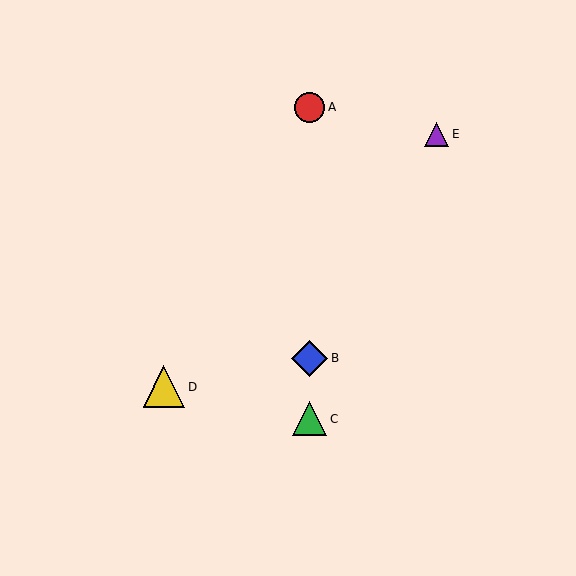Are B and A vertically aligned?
Yes, both are at x≈310.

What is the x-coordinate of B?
Object B is at x≈310.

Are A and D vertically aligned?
No, A is at x≈310 and D is at x≈164.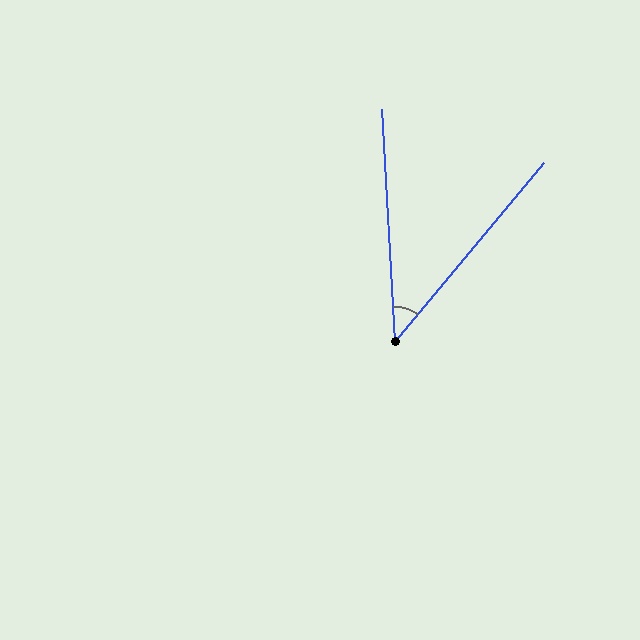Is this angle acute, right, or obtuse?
It is acute.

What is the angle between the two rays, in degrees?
Approximately 43 degrees.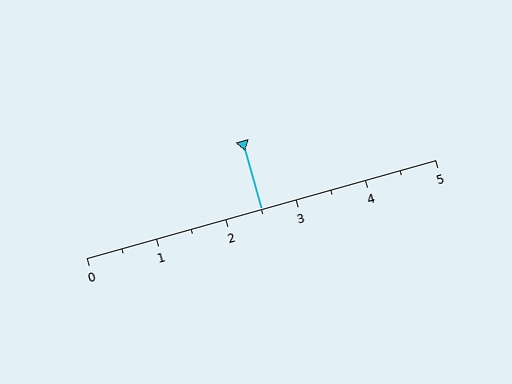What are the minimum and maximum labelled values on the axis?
The axis runs from 0 to 5.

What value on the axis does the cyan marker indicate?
The marker indicates approximately 2.5.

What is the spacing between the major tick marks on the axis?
The major ticks are spaced 1 apart.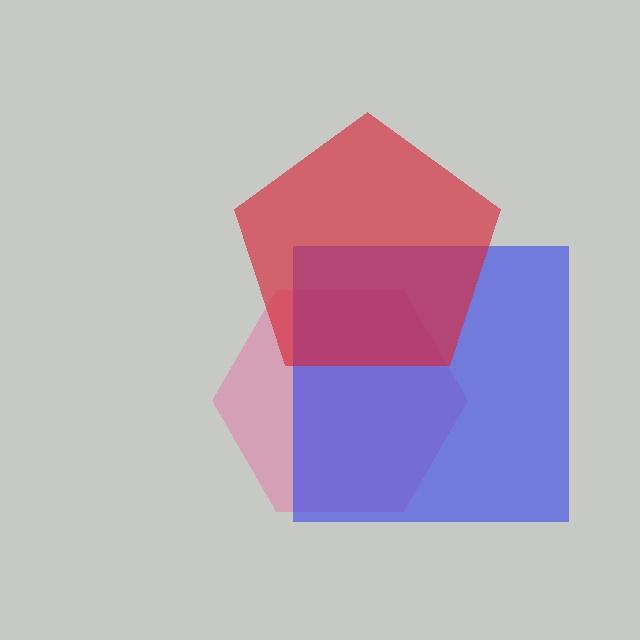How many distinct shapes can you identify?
There are 3 distinct shapes: a pink hexagon, a blue square, a red pentagon.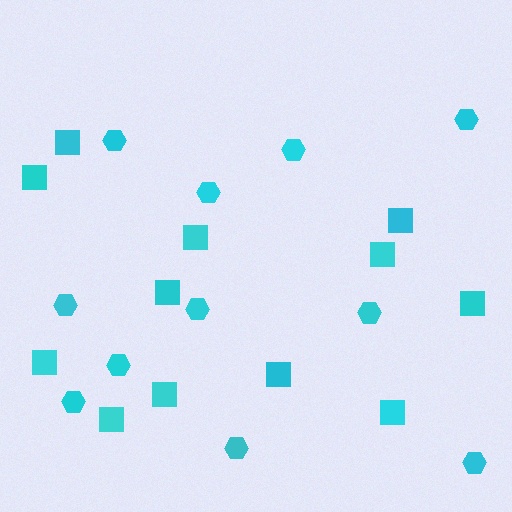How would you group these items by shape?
There are 2 groups: one group of hexagons (11) and one group of squares (12).